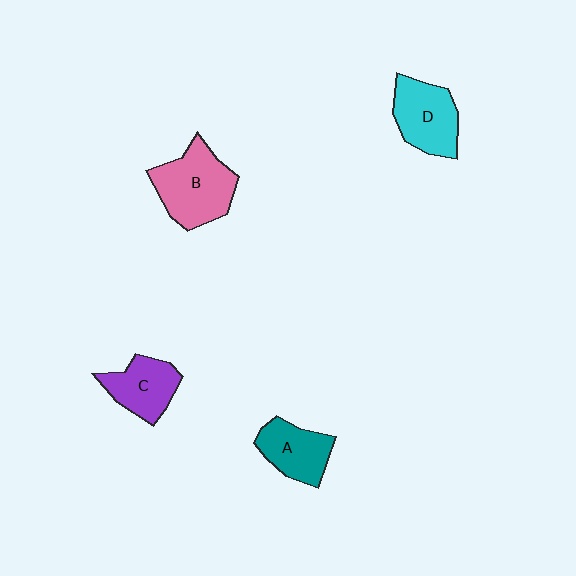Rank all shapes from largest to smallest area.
From largest to smallest: B (pink), D (cyan), C (purple), A (teal).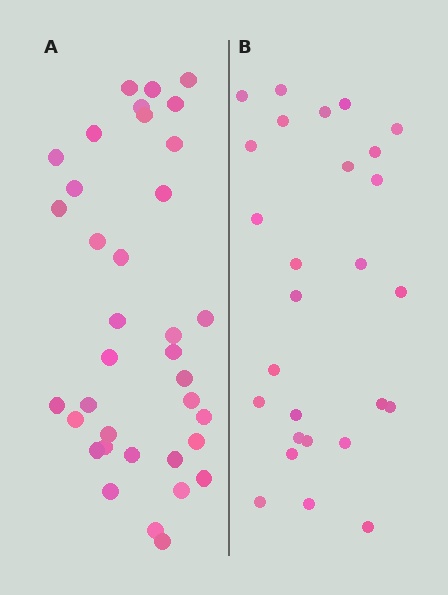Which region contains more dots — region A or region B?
Region A (the left region) has more dots.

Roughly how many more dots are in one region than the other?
Region A has roughly 8 or so more dots than region B.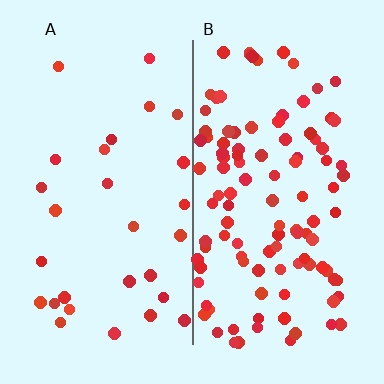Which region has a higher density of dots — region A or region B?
B (the right).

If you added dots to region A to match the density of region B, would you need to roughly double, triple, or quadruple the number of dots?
Approximately quadruple.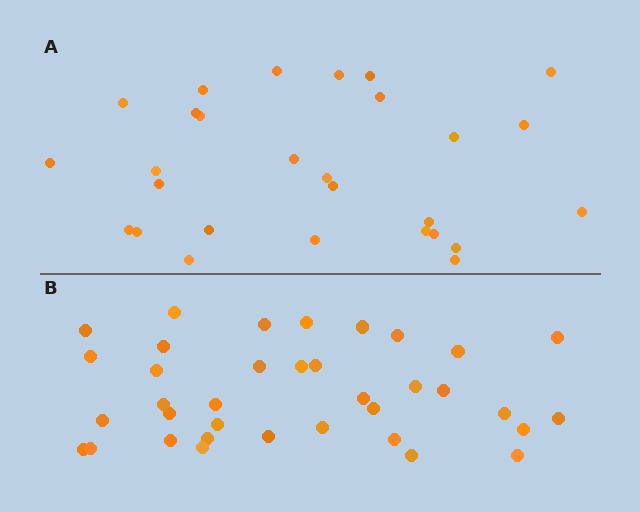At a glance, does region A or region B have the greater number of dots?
Region B (the bottom region) has more dots.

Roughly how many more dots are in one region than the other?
Region B has roughly 8 or so more dots than region A.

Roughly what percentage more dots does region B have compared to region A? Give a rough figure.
About 30% more.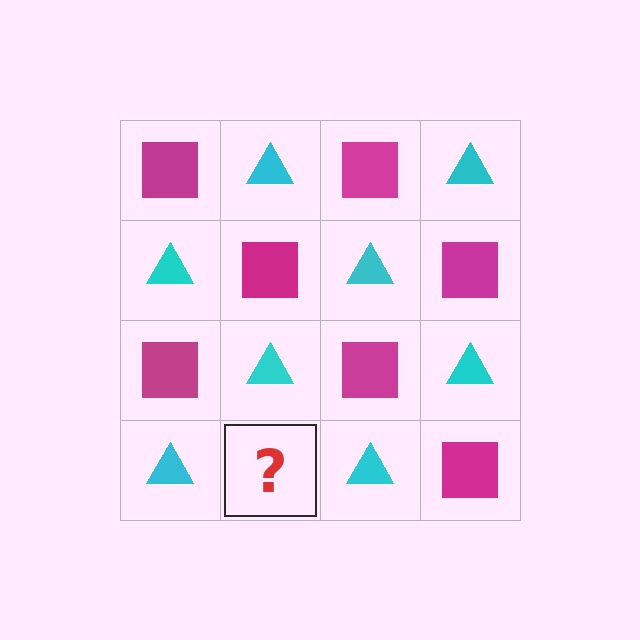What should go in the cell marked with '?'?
The missing cell should contain a magenta square.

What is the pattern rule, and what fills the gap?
The rule is that it alternates magenta square and cyan triangle in a checkerboard pattern. The gap should be filled with a magenta square.